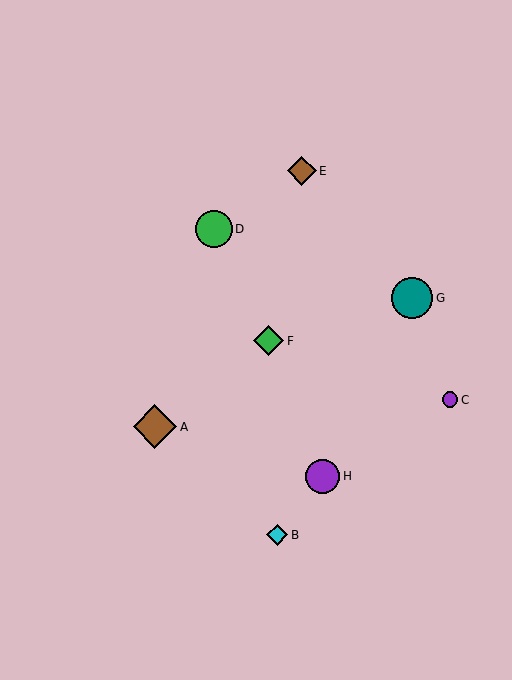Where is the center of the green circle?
The center of the green circle is at (214, 229).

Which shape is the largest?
The brown diamond (labeled A) is the largest.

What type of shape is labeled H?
Shape H is a purple circle.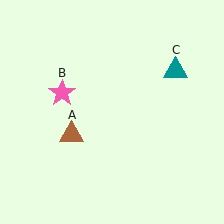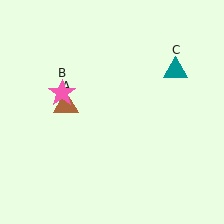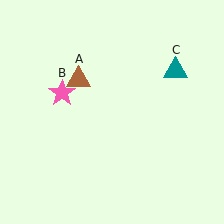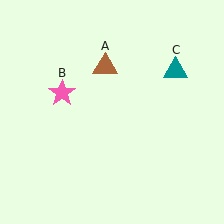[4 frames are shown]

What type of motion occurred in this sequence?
The brown triangle (object A) rotated clockwise around the center of the scene.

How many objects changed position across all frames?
1 object changed position: brown triangle (object A).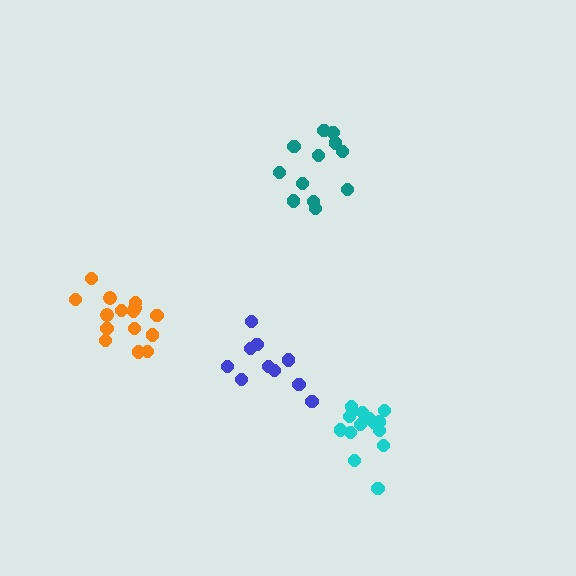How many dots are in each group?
Group 1: 15 dots, Group 2: 10 dots, Group 3: 15 dots, Group 4: 12 dots (52 total).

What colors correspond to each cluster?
The clusters are colored: orange, blue, cyan, teal.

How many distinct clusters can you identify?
There are 4 distinct clusters.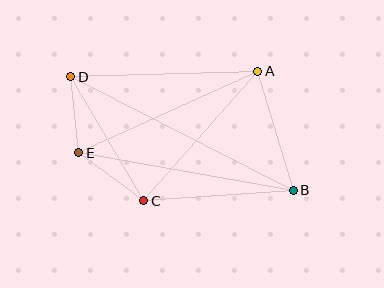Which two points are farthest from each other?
Points B and D are farthest from each other.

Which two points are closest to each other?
Points D and E are closest to each other.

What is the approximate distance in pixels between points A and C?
The distance between A and C is approximately 173 pixels.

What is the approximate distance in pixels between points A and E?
The distance between A and E is approximately 197 pixels.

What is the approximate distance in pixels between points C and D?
The distance between C and D is approximately 144 pixels.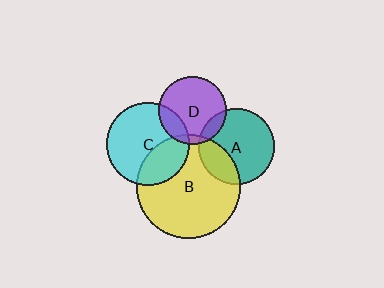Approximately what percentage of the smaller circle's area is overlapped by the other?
Approximately 30%.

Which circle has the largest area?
Circle B (yellow).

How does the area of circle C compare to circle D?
Approximately 1.5 times.